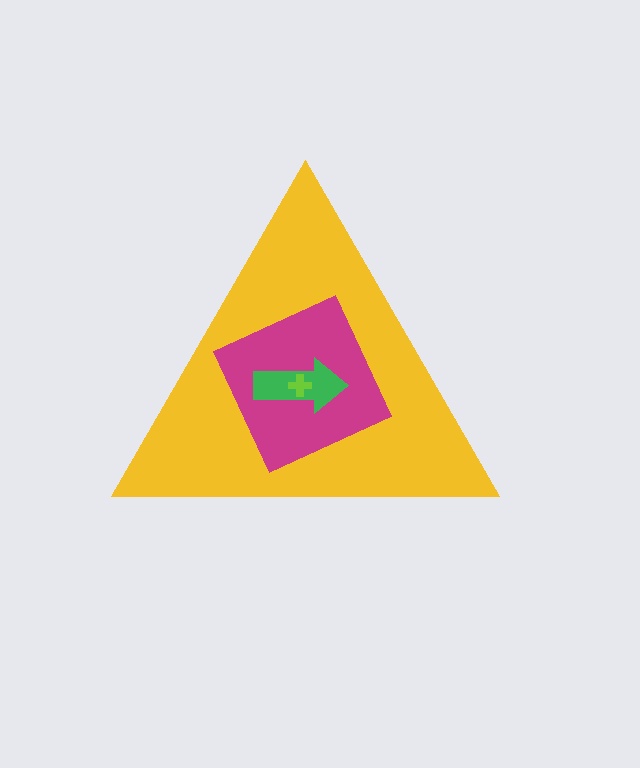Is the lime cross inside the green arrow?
Yes.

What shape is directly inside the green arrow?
The lime cross.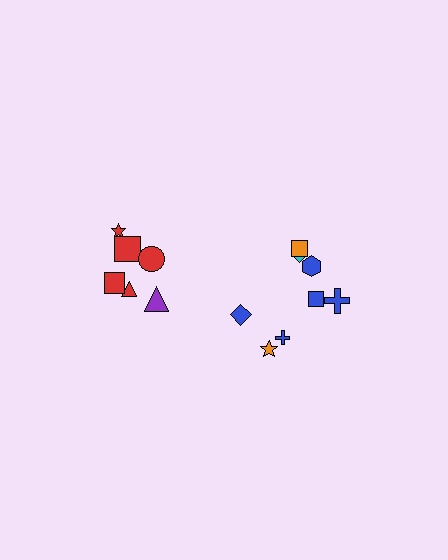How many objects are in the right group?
There are 8 objects.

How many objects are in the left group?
There are 6 objects.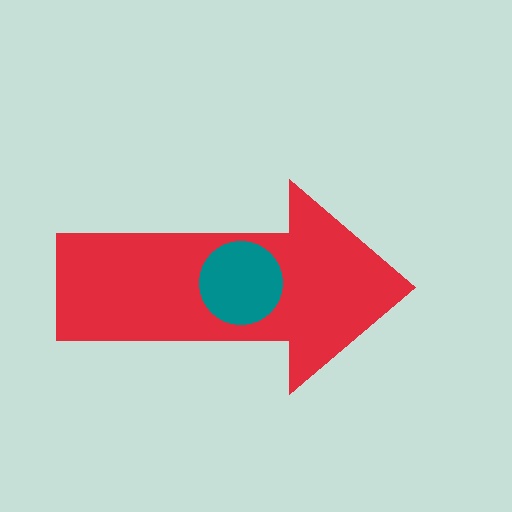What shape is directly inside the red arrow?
The teal circle.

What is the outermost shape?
The red arrow.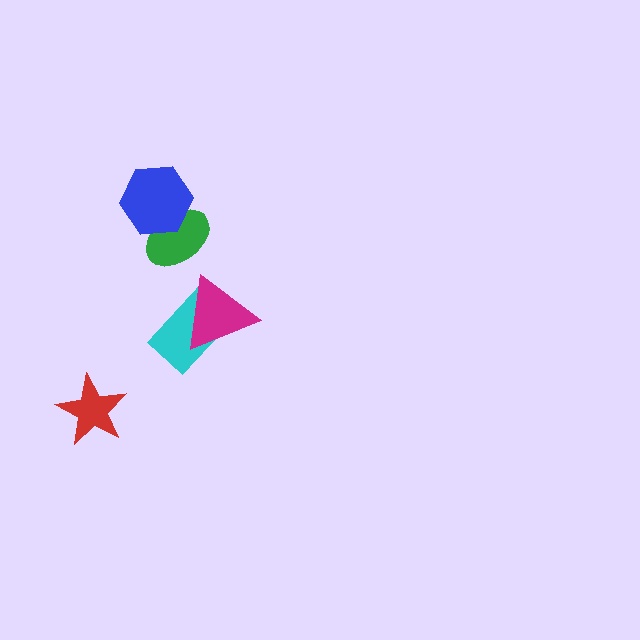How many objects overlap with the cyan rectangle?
1 object overlaps with the cyan rectangle.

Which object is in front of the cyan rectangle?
The magenta triangle is in front of the cyan rectangle.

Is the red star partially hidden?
No, no other shape covers it.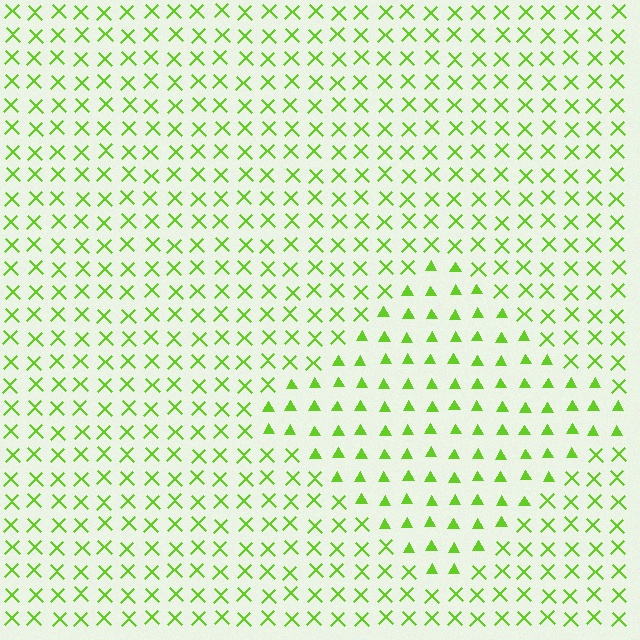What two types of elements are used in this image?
The image uses triangles inside the diamond region and X marks outside it.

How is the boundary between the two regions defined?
The boundary is defined by a change in element shape: triangles inside vs. X marks outside. All elements share the same color and spacing.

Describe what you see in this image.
The image is filled with small lime elements arranged in a uniform grid. A diamond-shaped region contains triangles, while the surrounding area contains X marks. The boundary is defined purely by the change in element shape.